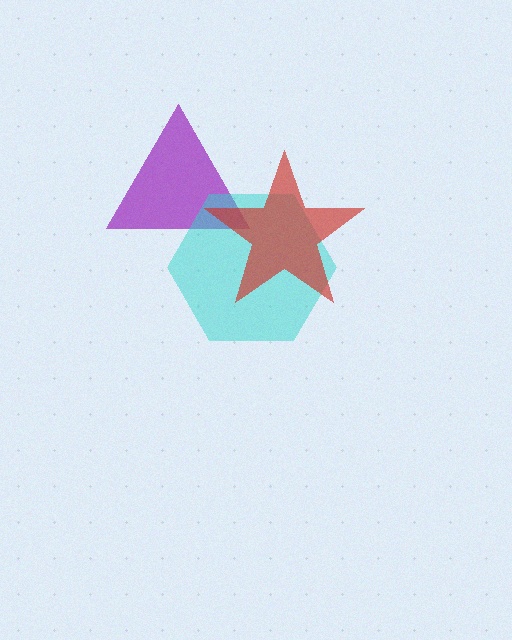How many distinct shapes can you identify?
There are 3 distinct shapes: a purple triangle, a cyan hexagon, a red star.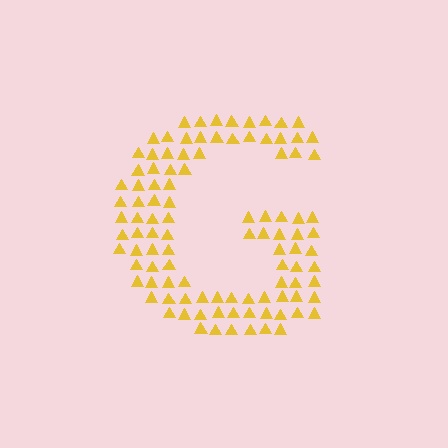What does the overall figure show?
The overall figure shows the letter G.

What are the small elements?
The small elements are triangles.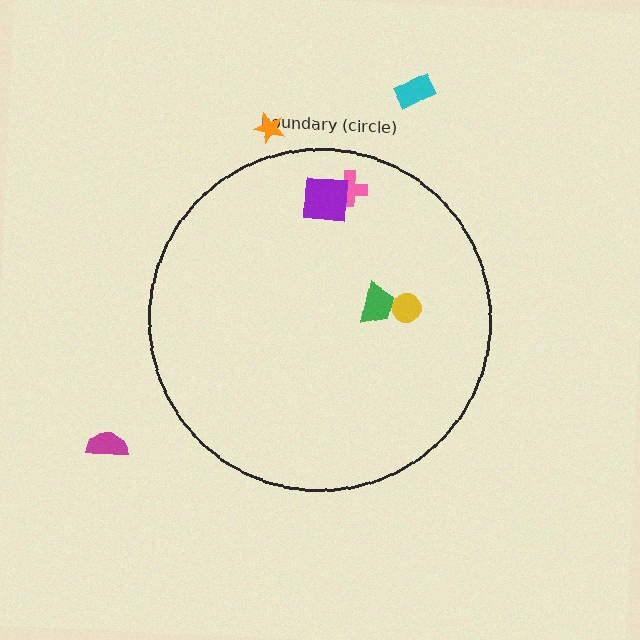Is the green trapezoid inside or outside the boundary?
Inside.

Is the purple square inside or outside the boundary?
Inside.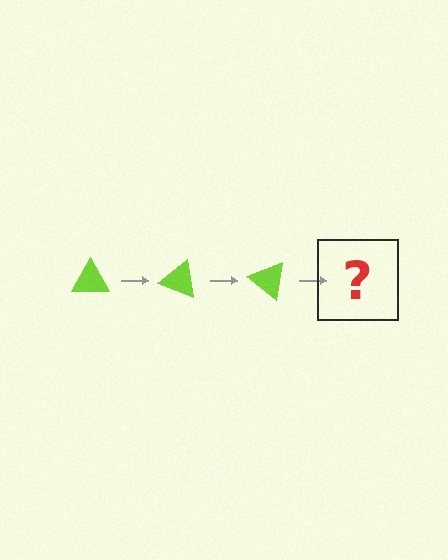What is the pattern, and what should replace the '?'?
The pattern is that the triangle rotates 20 degrees each step. The '?' should be a lime triangle rotated 60 degrees.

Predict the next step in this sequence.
The next step is a lime triangle rotated 60 degrees.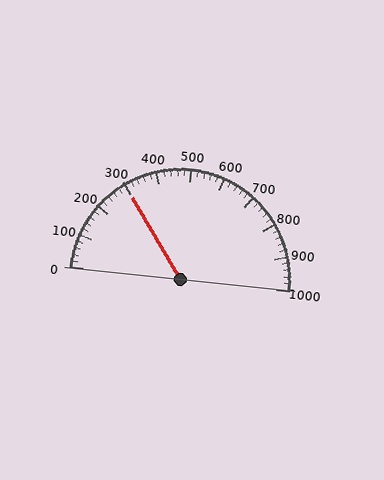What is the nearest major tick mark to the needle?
The nearest major tick mark is 300.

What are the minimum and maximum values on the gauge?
The gauge ranges from 0 to 1000.